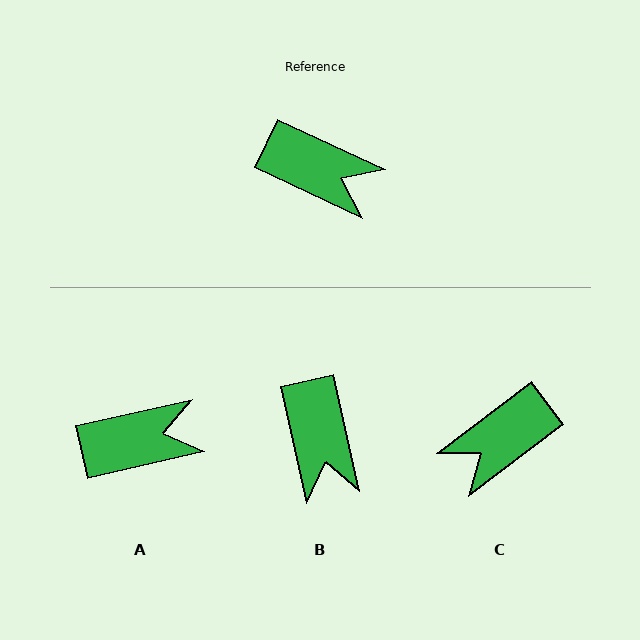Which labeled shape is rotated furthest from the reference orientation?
C, about 118 degrees away.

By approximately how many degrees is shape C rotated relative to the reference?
Approximately 118 degrees clockwise.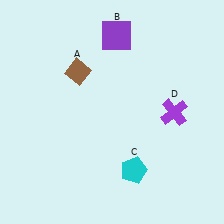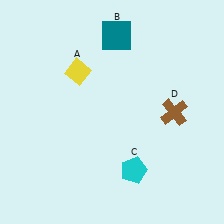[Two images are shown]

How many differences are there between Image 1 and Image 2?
There are 3 differences between the two images.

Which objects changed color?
A changed from brown to yellow. B changed from purple to teal. D changed from purple to brown.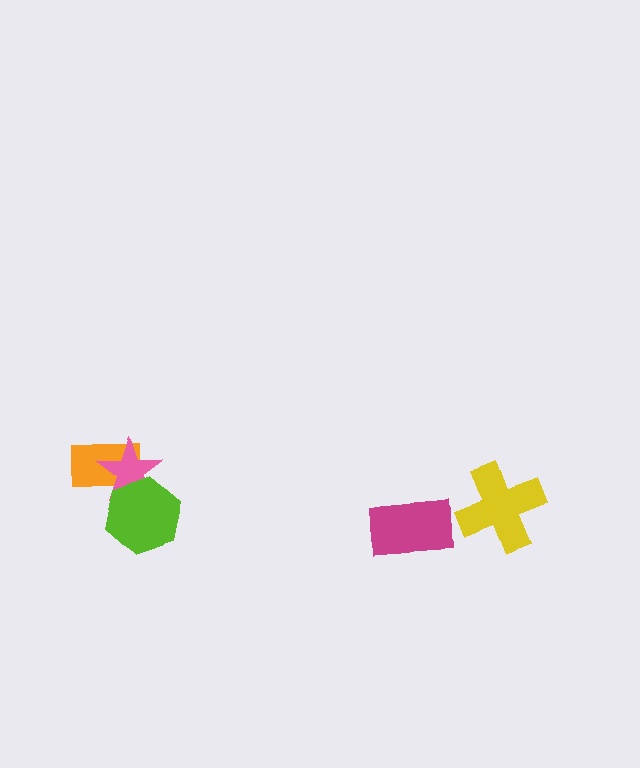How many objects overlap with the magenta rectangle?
0 objects overlap with the magenta rectangle.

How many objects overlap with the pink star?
2 objects overlap with the pink star.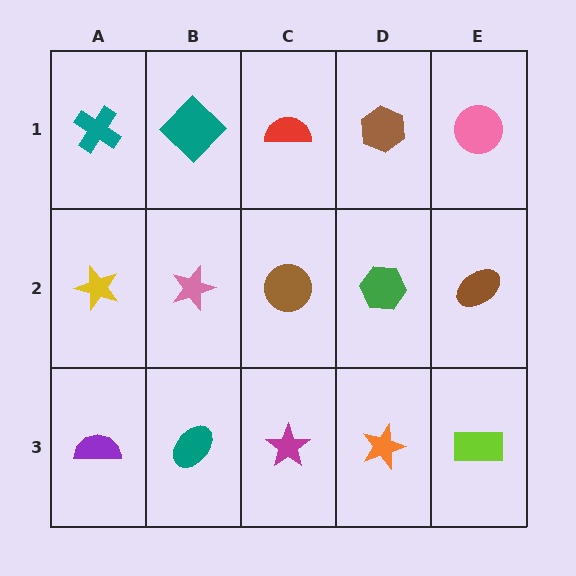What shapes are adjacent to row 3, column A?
A yellow star (row 2, column A), a teal ellipse (row 3, column B).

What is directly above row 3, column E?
A brown ellipse.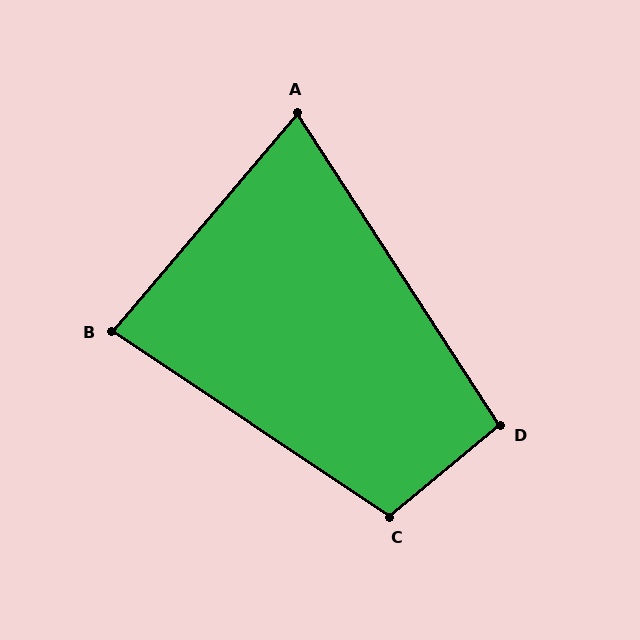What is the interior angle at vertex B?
Approximately 83 degrees (acute).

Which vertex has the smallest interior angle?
A, at approximately 73 degrees.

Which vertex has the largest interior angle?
C, at approximately 107 degrees.